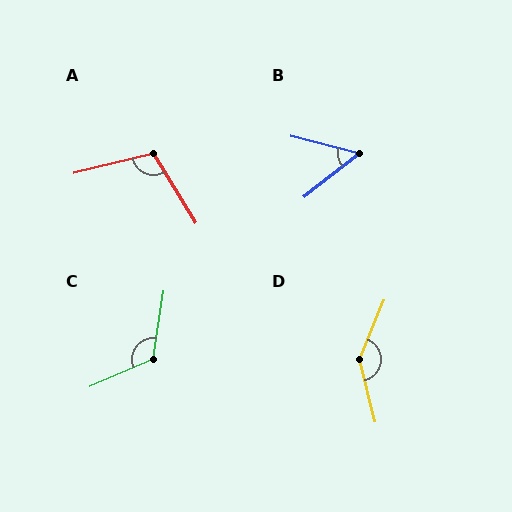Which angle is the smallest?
B, at approximately 53 degrees.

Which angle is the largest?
D, at approximately 144 degrees.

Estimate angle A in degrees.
Approximately 108 degrees.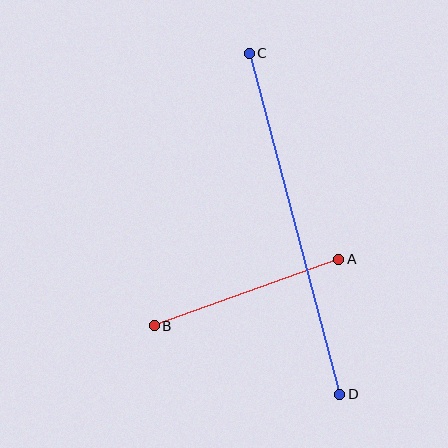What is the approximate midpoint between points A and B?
The midpoint is at approximately (246, 293) pixels.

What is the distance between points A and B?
The distance is approximately 196 pixels.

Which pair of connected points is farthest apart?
Points C and D are farthest apart.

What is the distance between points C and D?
The distance is approximately 353 pixels.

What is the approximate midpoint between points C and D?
The midpoint is at approximately (295, 224) pixels.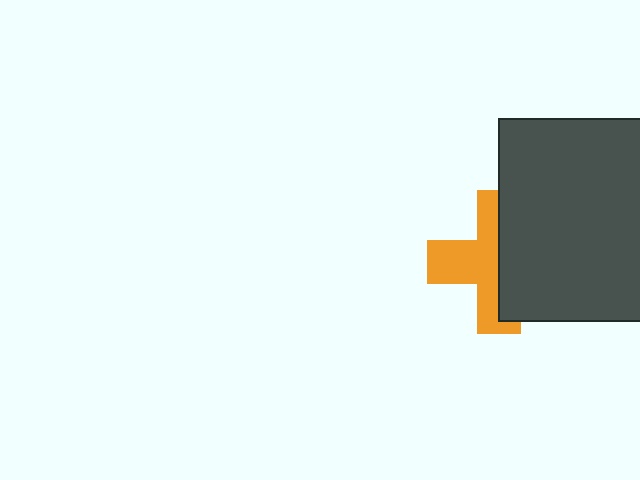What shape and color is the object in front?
The object in front is a dark gray rectangle.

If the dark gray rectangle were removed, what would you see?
You would see the complete orange cross.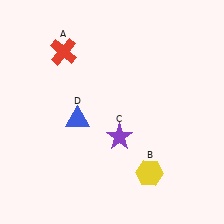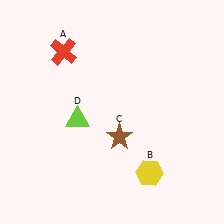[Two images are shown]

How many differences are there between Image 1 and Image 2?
There are 2 differences between the two images.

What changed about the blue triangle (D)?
In Image 1, D is blue. In Image 2, it changed to lime.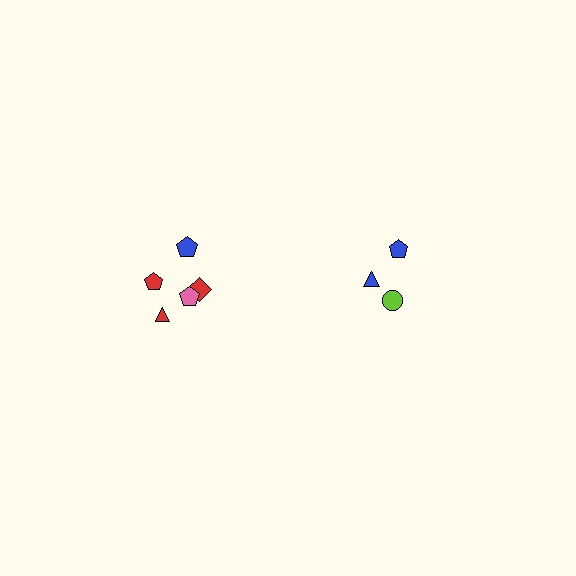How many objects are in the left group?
There are 5 objects.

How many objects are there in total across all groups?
There are 8 objects.